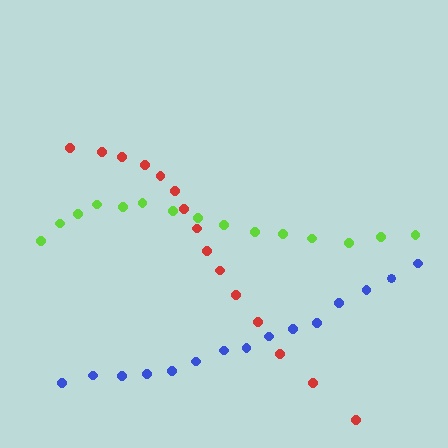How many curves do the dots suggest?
There are 3 distinct paths.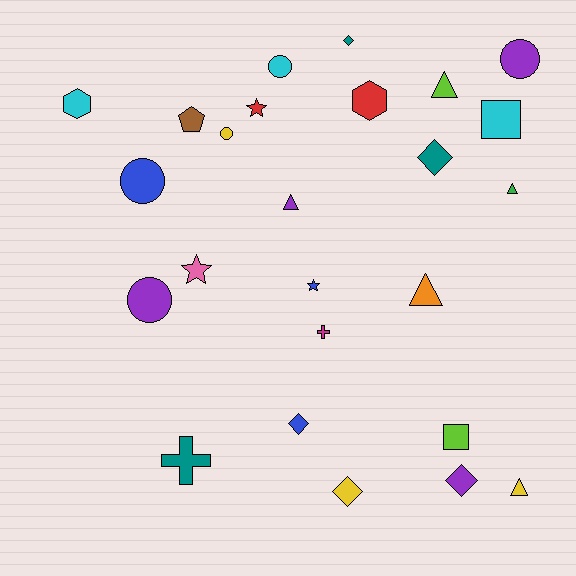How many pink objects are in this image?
There is 1 pink object.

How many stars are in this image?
There are 3 stars.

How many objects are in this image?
There are 25 objects.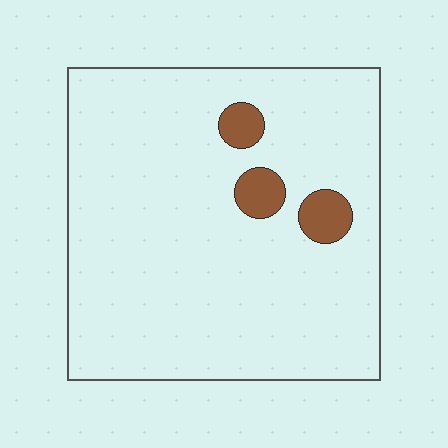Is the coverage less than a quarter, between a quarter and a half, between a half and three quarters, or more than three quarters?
Less than a quarter.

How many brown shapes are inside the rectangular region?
3.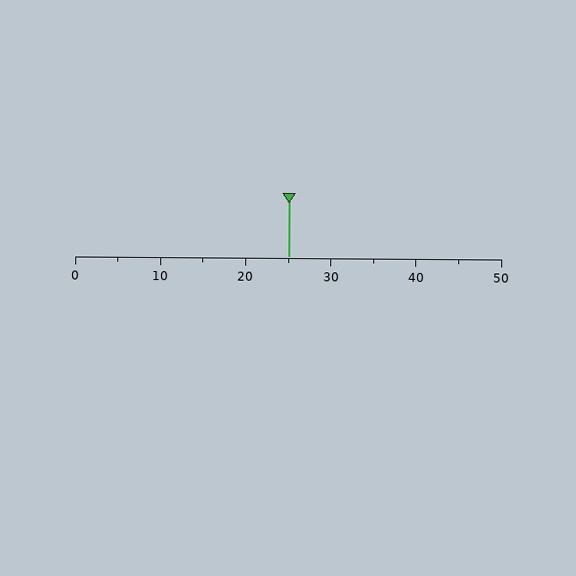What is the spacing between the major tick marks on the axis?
The major ticks are spaced 10 apart.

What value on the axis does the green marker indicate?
The marker indicates approximately 25.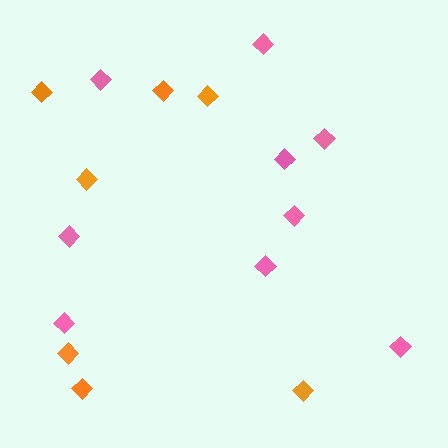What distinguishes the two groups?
There are 2 groups: one group of orange diamonds (7) and one group of pink diamonds (9).